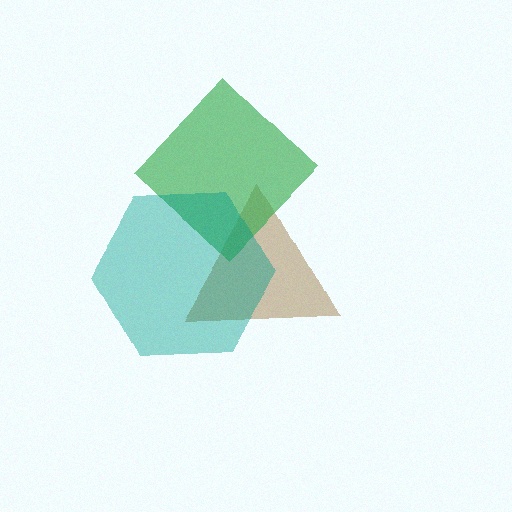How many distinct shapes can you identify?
There are 3 distinct shapes: a brown triangle, a green diamond, a teal hexagon.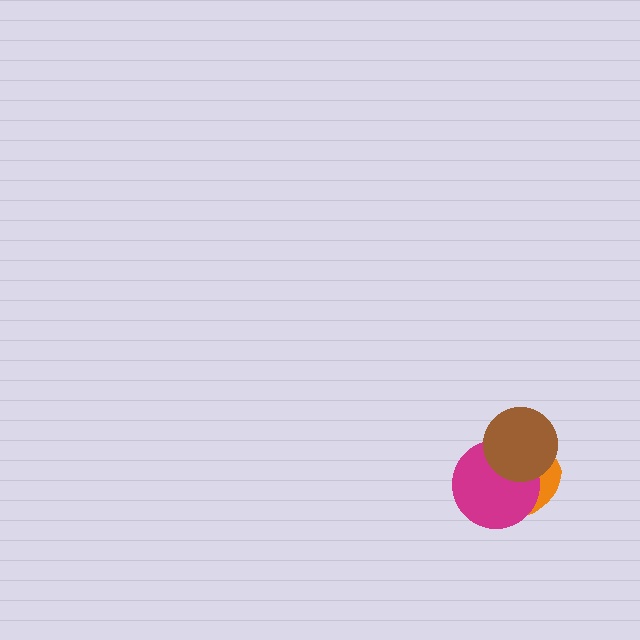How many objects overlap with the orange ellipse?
2 objects overlap with the orange ellipse.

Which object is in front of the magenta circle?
The brown circle is in front of the magenta circle.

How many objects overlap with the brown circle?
2 objects overlap with the brown circle.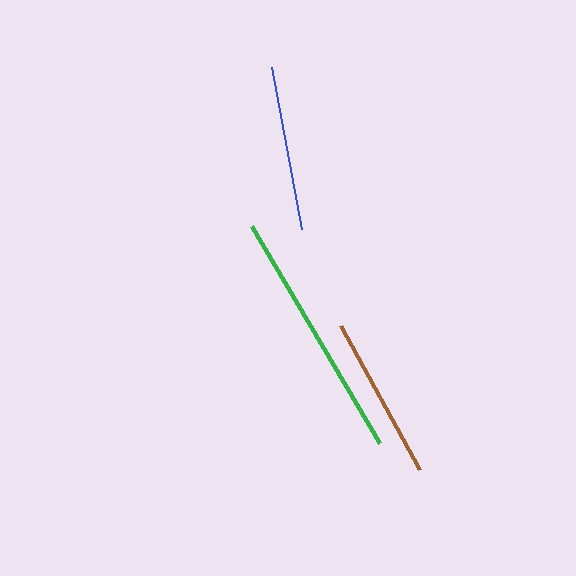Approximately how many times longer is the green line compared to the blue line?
The green line is approximately 1.5 times the length of the blue line.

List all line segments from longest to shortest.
From longest to shortest: green, blue, brown.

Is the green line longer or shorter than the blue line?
The green line is longer than the blue line.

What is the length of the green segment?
The green segment is approximately 252 pixels long.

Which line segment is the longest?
The green line is the longest at approximately 252 pixels.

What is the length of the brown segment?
The brown segment is approximately 164 pixels long.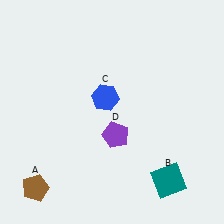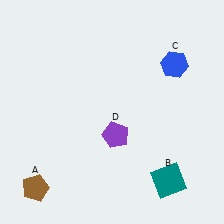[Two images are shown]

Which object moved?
The blue hexagon (C) moved right.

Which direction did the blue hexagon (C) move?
The blue hexagon (C) moved right.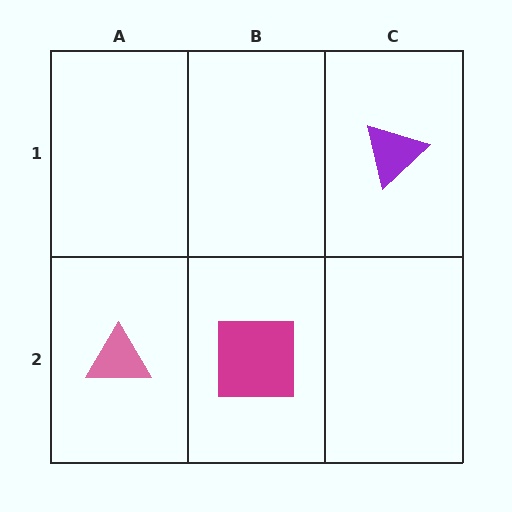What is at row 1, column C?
A purple triangle.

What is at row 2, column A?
A pink triangle.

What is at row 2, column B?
A magenta square.